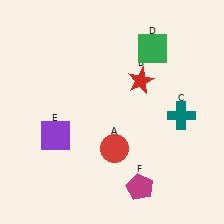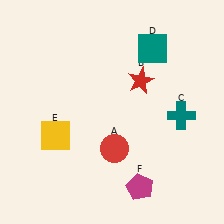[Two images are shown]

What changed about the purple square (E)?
In Image 1, E is purple. In Image 2, it changed to yellow.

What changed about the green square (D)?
In Image 1, D is green. In Image 2, it changed to teal.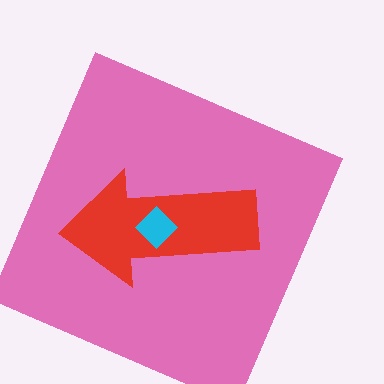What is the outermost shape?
The pink square.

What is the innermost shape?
The cyan diamond.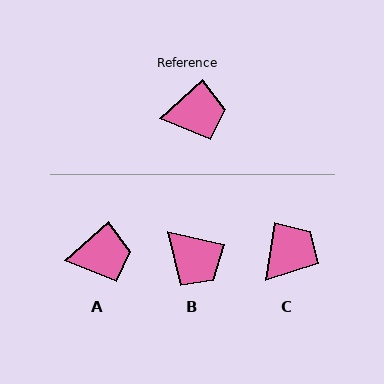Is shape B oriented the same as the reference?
No, it is off by about 55 degrees.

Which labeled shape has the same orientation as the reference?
A.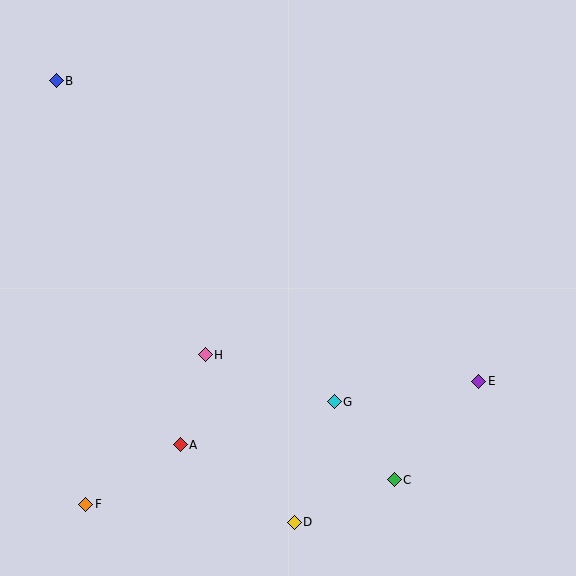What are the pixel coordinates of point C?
Point C is at (394, 480).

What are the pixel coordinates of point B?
Point B is at (56, 81).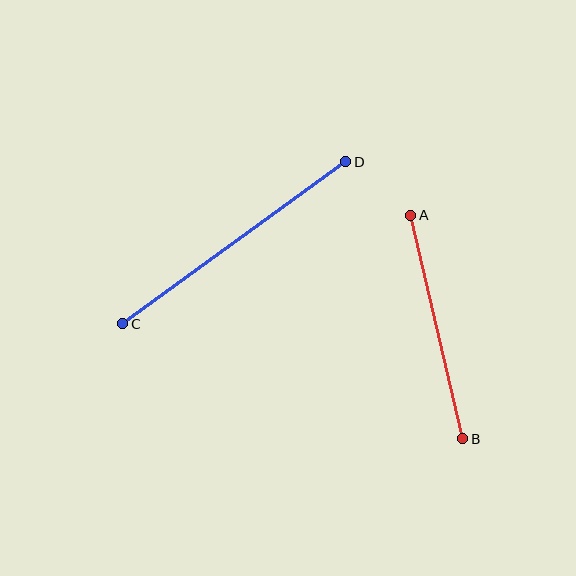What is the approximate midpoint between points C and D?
The midpoint is at approximately (234, 243) pixels.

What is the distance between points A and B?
The distance is approximately 229 pixels.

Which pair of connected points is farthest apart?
Points C and D are farthest apart.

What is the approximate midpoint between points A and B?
The midpoint is at approximately (437, 327) pixels.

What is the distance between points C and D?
The distance is approximately 276 pixels.